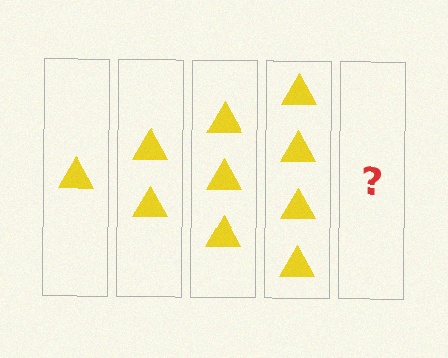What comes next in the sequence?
The next element should be 5 triangles.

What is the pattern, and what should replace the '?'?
The pattern is that each step adds one more triangle. The '?' should be 5 triangles.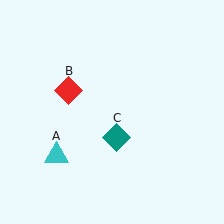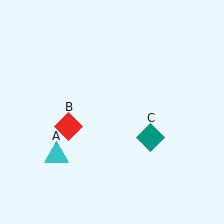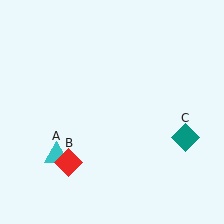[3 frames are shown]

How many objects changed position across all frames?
2 objects changed position: red diamond (object B), teal diamond (object C).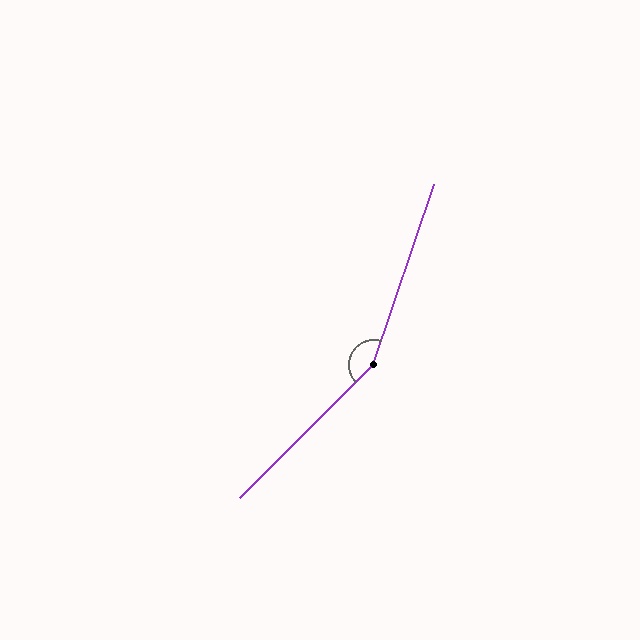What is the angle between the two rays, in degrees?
Approximately 153 degrees.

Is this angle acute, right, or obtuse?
It is obtuse.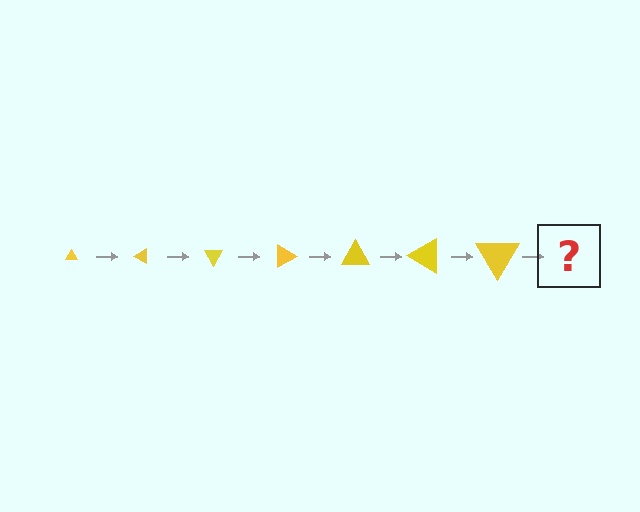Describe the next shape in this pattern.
It should be a triangle, larger than the previous one and rotated 210 degrees from the start.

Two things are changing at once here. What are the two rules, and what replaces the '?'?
The two rules are that the triangle grows larger each step and it rotates 30 degrees each step. The '?' should be a triangle, larger than the previous one and rotated 210 degrees from the start.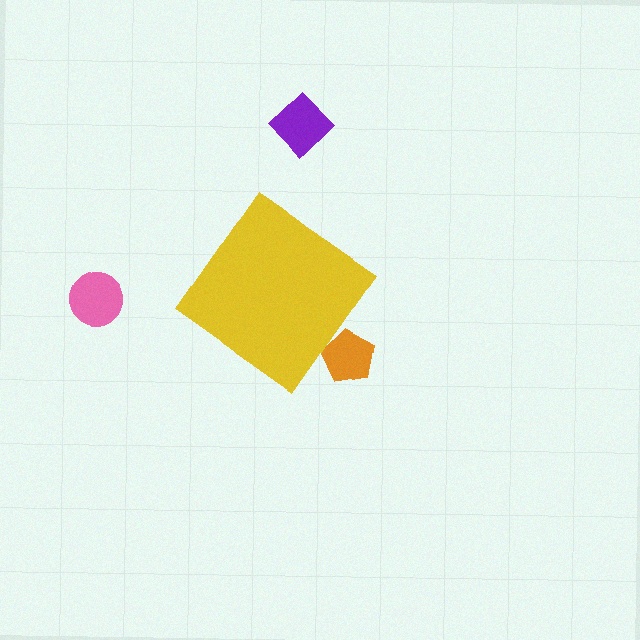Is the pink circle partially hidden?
No, the pink circle is fully visible.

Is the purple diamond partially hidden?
No, the purple diamond is fully visible.